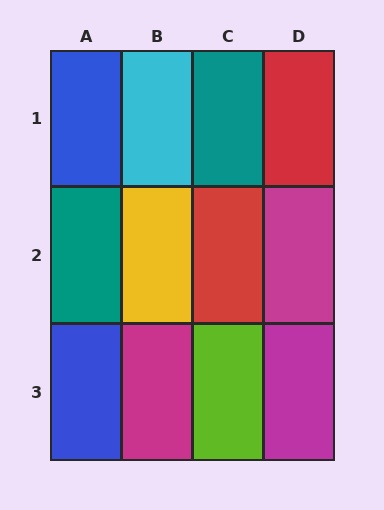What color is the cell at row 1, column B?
Cyan.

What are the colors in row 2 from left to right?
Teal, yellow, red, magenta.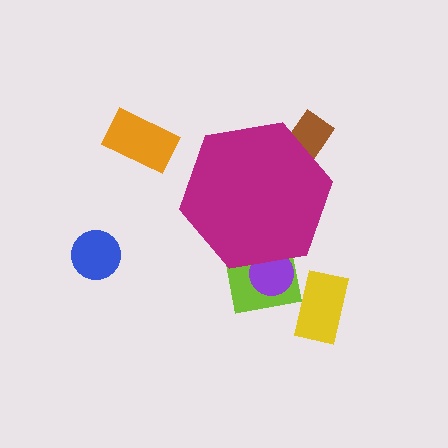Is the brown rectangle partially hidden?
Yes, the brown rectangle is partially hidden behind the magenta hexagon.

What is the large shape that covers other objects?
A magenta hexagon.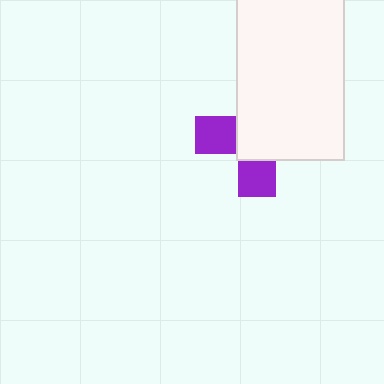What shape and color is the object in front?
The object in front is a white rectangle.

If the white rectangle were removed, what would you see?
You would see the complete purple cross.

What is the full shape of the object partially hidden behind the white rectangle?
The partially hidden object is a purple cross.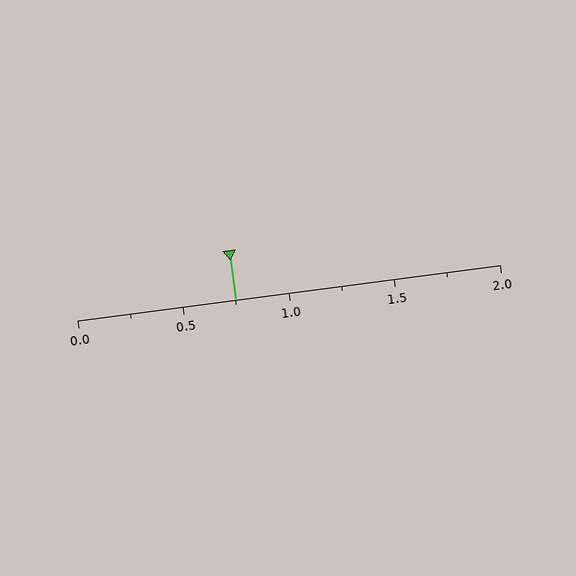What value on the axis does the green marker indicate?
The marker indicates approximately 0.75.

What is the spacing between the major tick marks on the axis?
The major ticks are spaced 0.5 apart.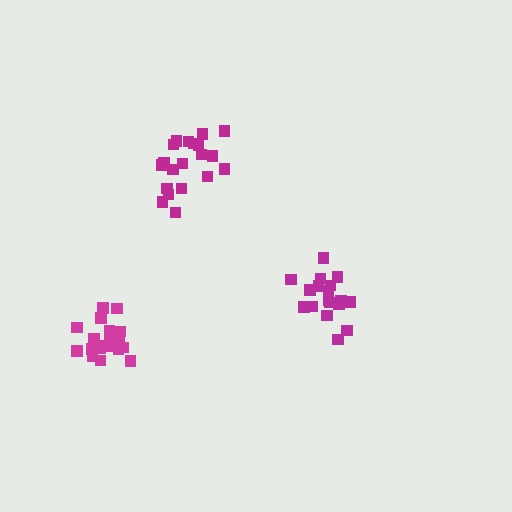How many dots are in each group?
Group 1: 21 dots, Group 2: 19 dots, Group 3: 18 dots (58 total).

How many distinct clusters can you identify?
There are 3 distinct clusters.